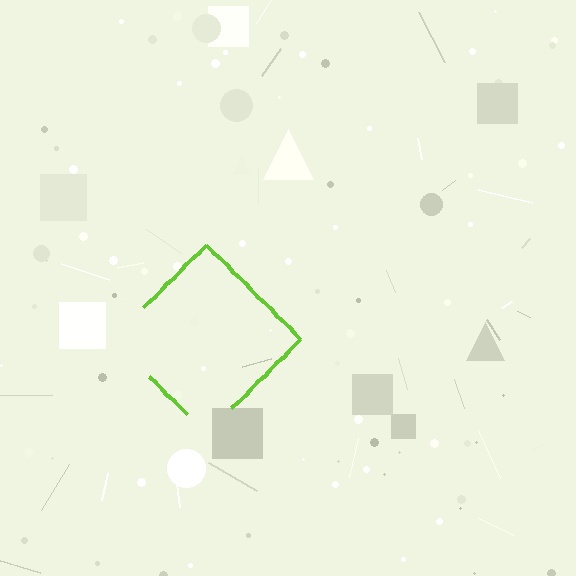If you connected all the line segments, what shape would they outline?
They would outline a diamond.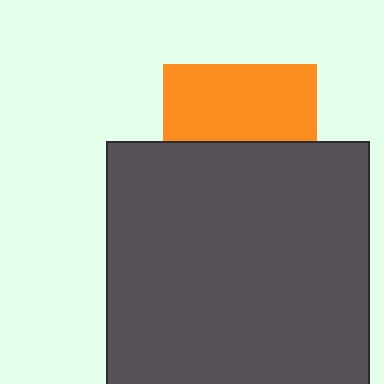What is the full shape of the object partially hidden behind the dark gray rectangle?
The partially hidden object is an orange square.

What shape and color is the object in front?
The object in front is a dark gray rectangle.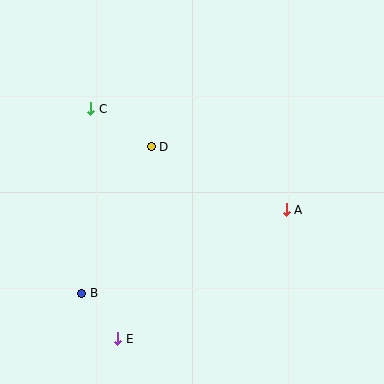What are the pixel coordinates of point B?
Point B is at (82, 293).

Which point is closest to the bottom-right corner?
Point A is closest to the bottom-right corner.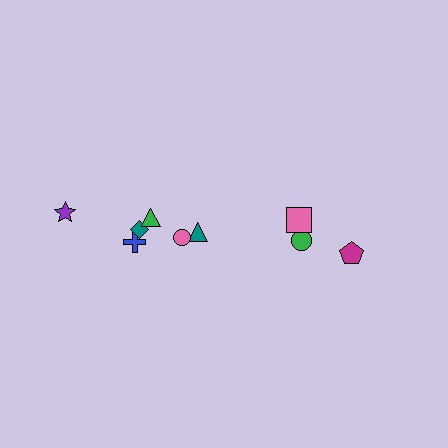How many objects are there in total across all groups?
There are 9 objects.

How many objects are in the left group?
There are 6 objects.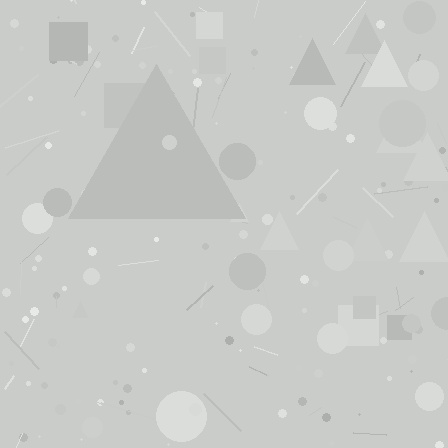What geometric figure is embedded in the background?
A triangle is embedded in the background.